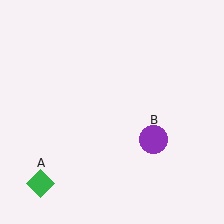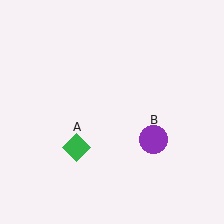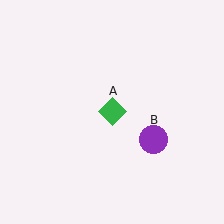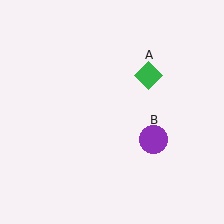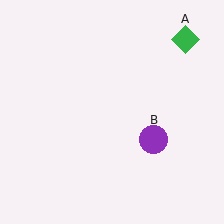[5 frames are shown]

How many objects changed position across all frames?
1 object changed position: green diamond (object A).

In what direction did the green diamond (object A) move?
The green diamond (object A) moved up and to the right.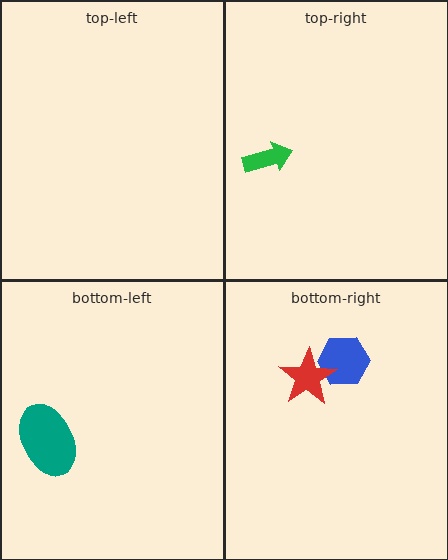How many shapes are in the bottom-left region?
1.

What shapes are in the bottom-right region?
The blue hexagon, the red star.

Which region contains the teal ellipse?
The bottom-left region.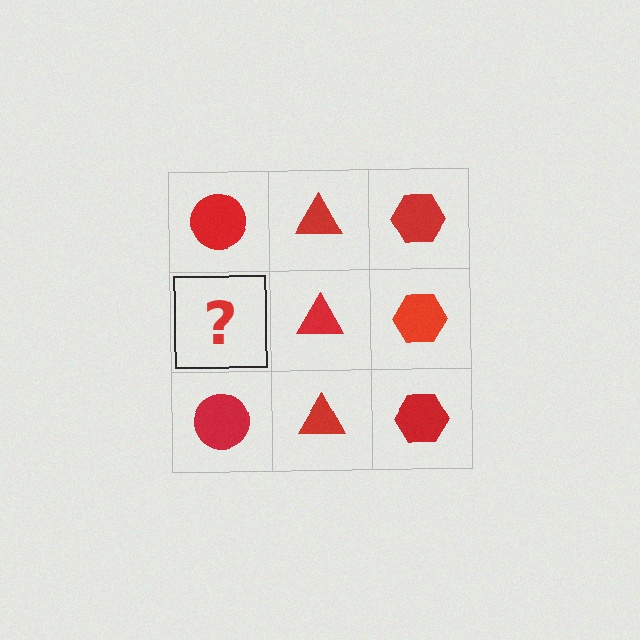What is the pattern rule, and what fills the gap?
The rule is that each column has a consistent shape. The gap should be filled with a red circle.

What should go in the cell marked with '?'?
The missing cell should contain a red circle.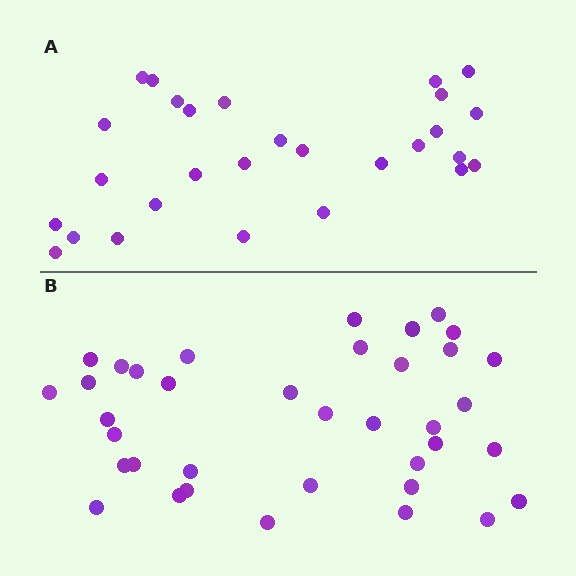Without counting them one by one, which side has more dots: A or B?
Region B (the bottom region) has more dots.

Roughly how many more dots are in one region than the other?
Region B has roughly 8 or so more dots than region A.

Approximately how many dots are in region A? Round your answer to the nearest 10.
About 30 dots. (The exact count is 28, which rounds to 30.)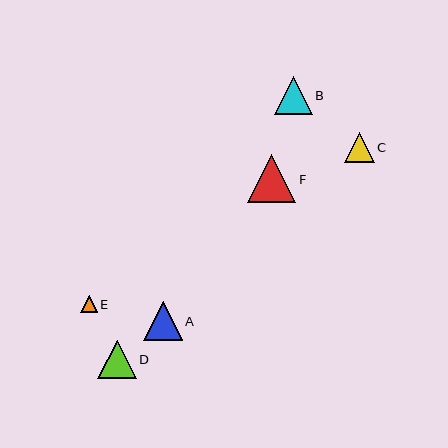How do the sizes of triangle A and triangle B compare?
Triangle A and triangle B are approximately the same size.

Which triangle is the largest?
Triangle F is the largest with a size of approximately 48 pixels.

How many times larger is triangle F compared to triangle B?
Triangle F is approximately 1.3 times the size of triangle B.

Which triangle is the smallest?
Triangle E is the smallest with a size of approximately 17 pixels.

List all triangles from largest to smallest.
From largest to smallest: F, A, D, B, C, E.